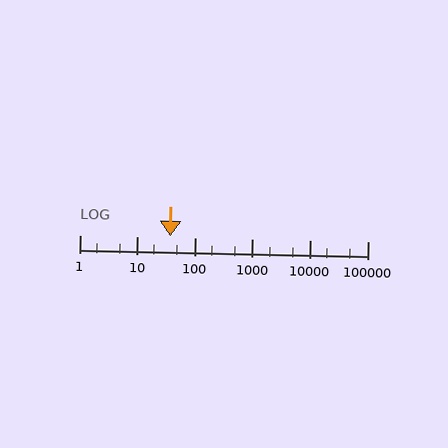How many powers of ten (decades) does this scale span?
The scale spans 5 decades, from 1 to 100000.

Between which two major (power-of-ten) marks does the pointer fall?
The pointer is between 10 and 100.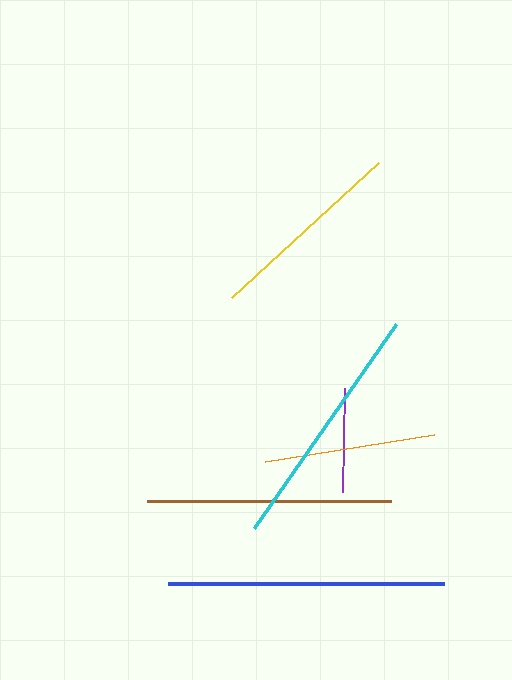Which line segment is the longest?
The blue line is the longest at approximately 277 pixels.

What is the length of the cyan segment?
The cyan segment is approximately 249 pixels long.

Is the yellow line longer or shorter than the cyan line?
The cyan line is longer than the yellow line.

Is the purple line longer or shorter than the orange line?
The orange line is longer than the purple line.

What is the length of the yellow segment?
The yellow segment is approximately 200 pixels long.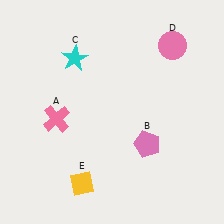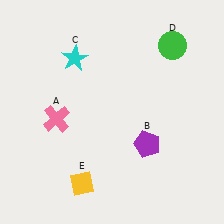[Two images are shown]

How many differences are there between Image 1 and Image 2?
There are 2 differences between the two images.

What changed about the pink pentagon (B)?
In Image 1, B is pink. In Image 2, it changed to purple.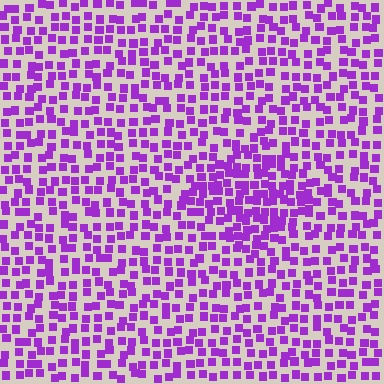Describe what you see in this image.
The image contains small purple elements arranged at two different densities. A diamond-shaped region is visible where the elements are more densely packed than the surrounding area.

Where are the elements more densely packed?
The elements are more densely packed inside the diamond boundary.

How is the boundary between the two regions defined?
The boundary is defined by a change in element density (approximately 1.7x ratio). All elements are the same color, size, and shape.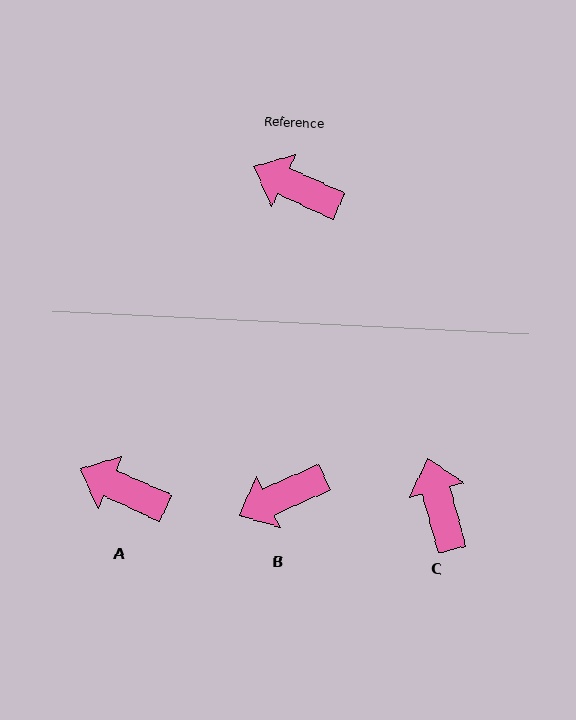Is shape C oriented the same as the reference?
No, it is off by about 51 degrees.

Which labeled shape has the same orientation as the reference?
A.